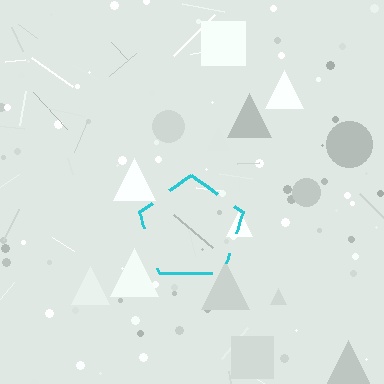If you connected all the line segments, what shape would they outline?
They would outline a pentagon.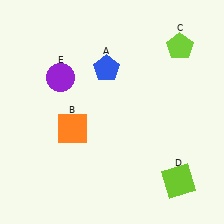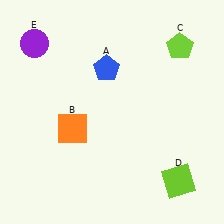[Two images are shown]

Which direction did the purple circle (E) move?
The purple circle (E) moved up.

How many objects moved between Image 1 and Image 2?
1 object moved between the two images.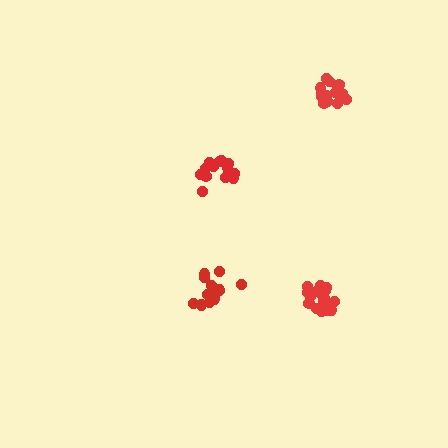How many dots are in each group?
Group 1: 18 dots, Group 2: 17 dots, Group 3: 18 dots, Group 4: 15 dots (68 total).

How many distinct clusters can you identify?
There are 4 distinct clusters.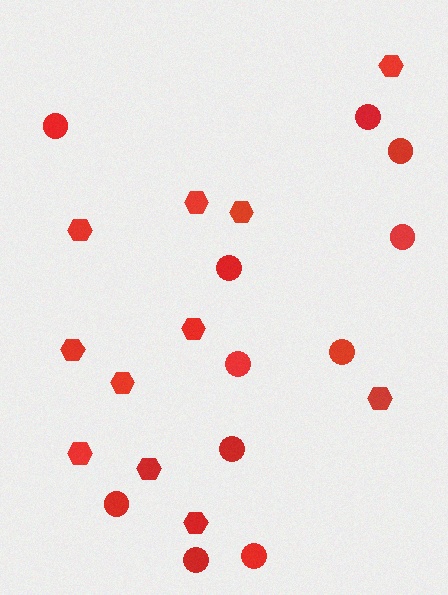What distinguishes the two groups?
There are 2 groups: one group of circles (11) and one group of hexagons (11).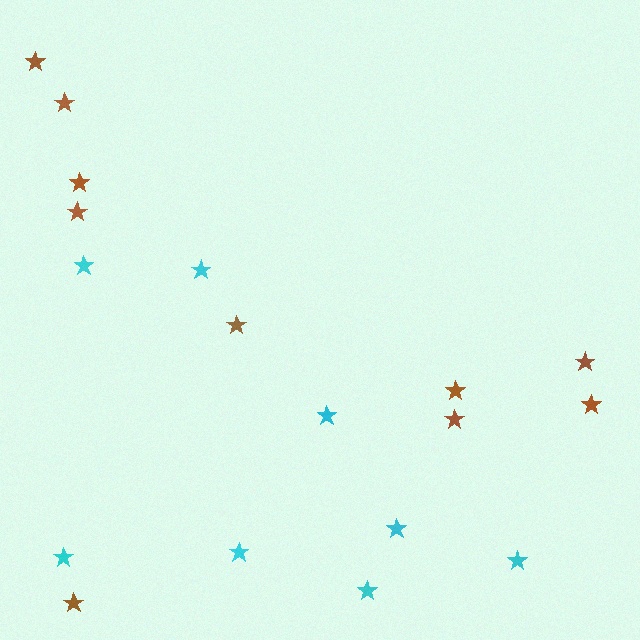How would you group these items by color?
There are 2 groups: one group of brown stars (10) and one group of cyan stars (8).